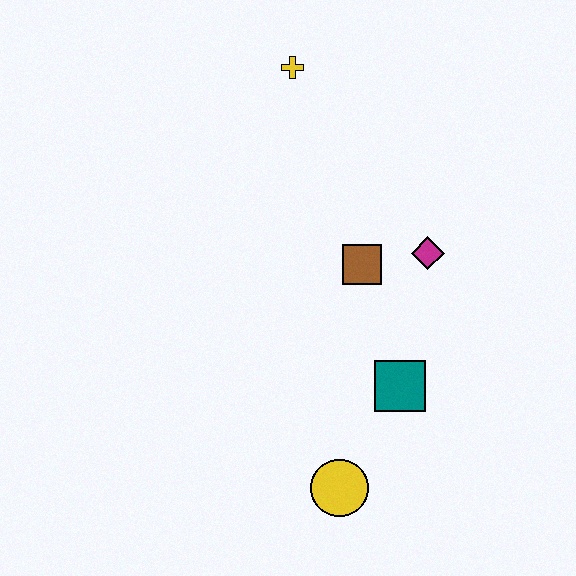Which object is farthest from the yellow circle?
The yellow cross is farthest from the yellow circle.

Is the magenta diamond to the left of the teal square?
No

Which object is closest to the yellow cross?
The brown square is closest to the yellow cross.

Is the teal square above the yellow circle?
Yes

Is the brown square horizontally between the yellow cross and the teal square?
Yes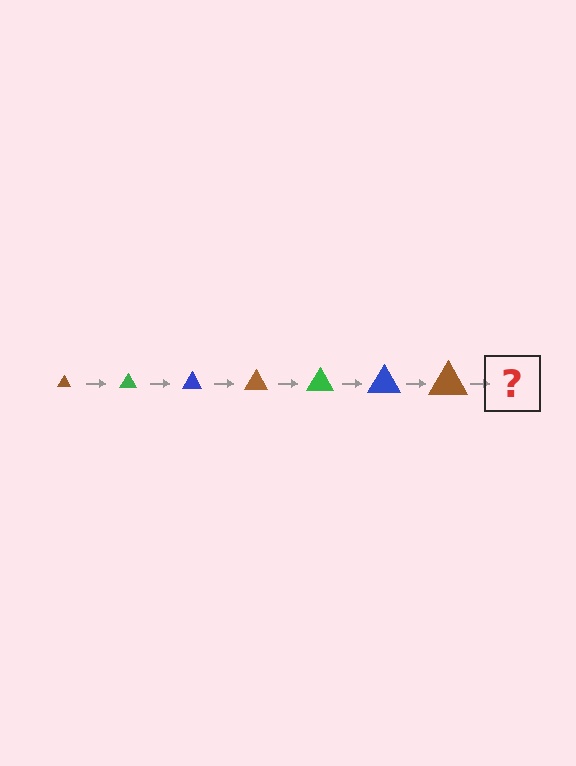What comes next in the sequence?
The next element should be a green triangle, larger than the previous one.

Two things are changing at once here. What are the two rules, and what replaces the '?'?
The two rules are that the triangle grows larger each step and the color cycles through brown, green, and blue. The '?' should be a green triangle, larger than the previous one.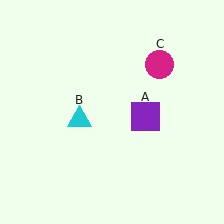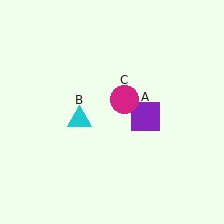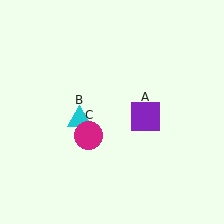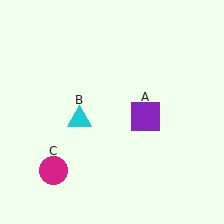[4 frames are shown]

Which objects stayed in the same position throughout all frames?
Purple square (object A) and cyan triangle (object B) remained stationary.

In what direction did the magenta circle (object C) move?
The magenta circle (object C) moved down and to the left.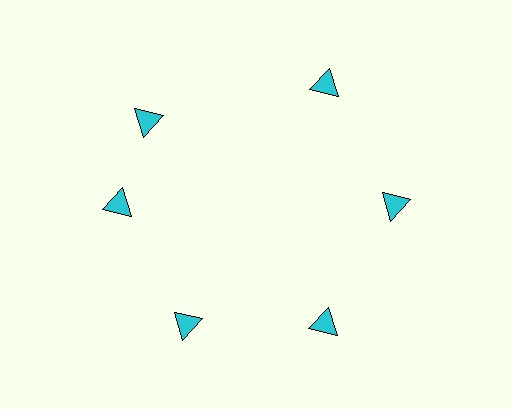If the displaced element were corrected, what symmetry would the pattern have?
It would have 6-fold rotational symmetry — the pattern would map onto itself every 60 degrees.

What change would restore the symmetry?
The symmetry would be restored by rotating it back into even spacing with its neighbors so that all 6 triangles sit at equal angles and equal distance from the center.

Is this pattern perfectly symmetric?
No. The 6 cyan triangles are arranged in a ring, but one element near the 11 o'clock position is rotated out of alignment along the ring, breaking the 6-fold rotational symmetry.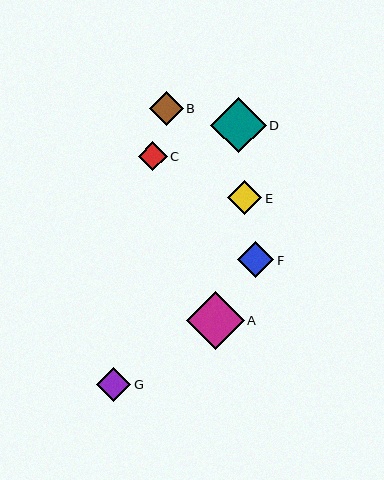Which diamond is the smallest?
Diamond C is the smallest with a size of approximately 29 pixels.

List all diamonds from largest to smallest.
From largest to smallest: A, D, F, E, G, B, C.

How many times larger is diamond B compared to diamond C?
Diamond B is approximately 1.2 times the size of diamond C.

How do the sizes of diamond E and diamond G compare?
Diamond E and diamond G are approximately the same size.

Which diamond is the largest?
Diamond A is the largest with a size of approximately 58 pixels.